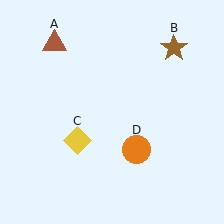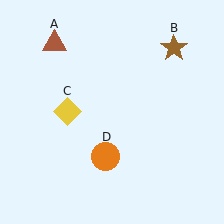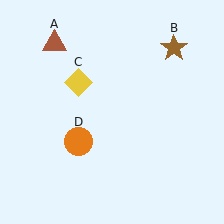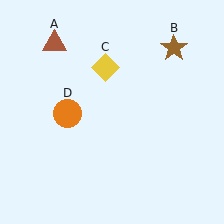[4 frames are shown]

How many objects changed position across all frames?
2 objects changed position: yellow diamond (object C), orange circle (object D).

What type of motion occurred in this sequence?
The yellow diamond (object C), orange circle (object D) rotated clockwise around the center of the scene.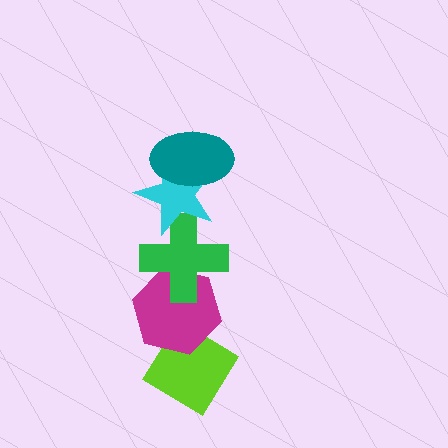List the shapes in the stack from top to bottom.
From top to bottom: the teal ellipse, the cyan star, the green cross, the magenta hexagon, the lime diamond.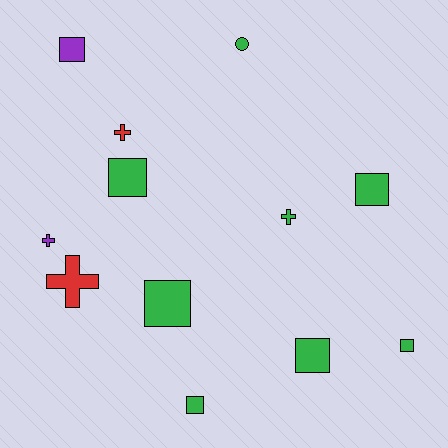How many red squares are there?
There are no red squares.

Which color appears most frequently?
Green, with 8 objects.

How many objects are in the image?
There are 12 objects.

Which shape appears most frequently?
Square, with 7 objects.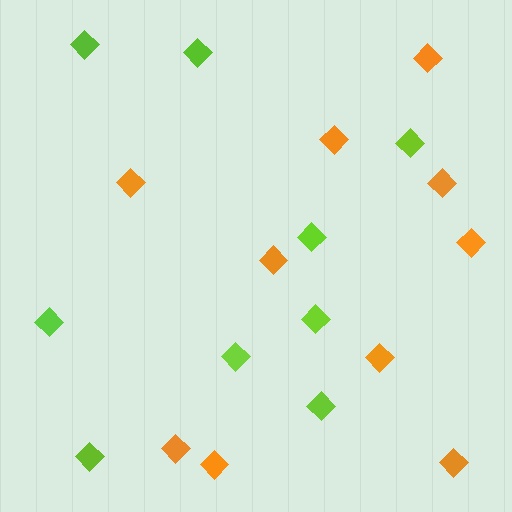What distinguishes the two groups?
There are 2 groups: one group of orange diamonds (10) and one group of lime diamonds (9).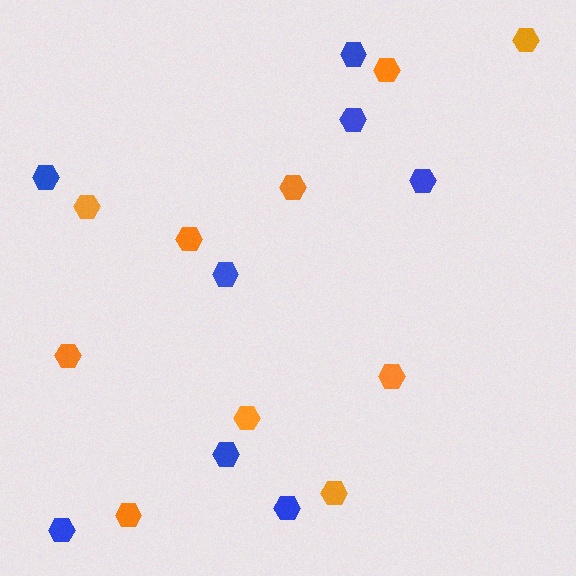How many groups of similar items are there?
There are 2 groups: one group of blue hexagons (8) and one group of orange hexagons (10).